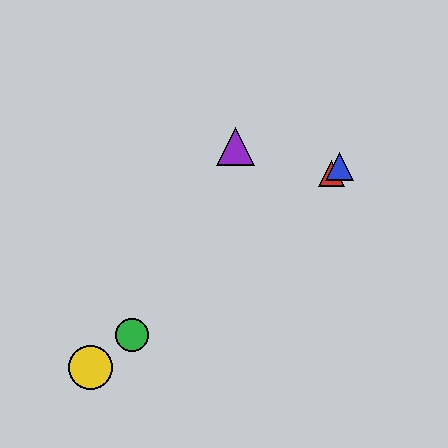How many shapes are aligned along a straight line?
4 shapes (the red triangle, the blue triangle, the green circle, the yellow circle) are aligned along a straight line.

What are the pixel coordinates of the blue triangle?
The blue triangle is at (340, 166).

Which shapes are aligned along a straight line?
The red triangle, the blue triangle, the green circle, the yellow circle are aligned along a straight line.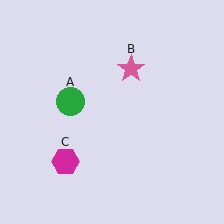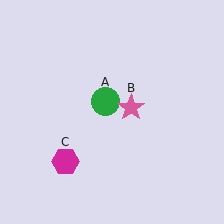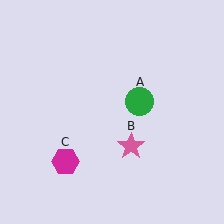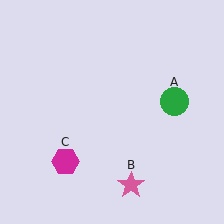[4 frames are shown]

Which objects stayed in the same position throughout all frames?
Magenta hexagon (object C) remained stationary.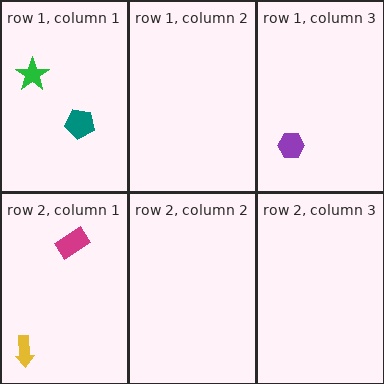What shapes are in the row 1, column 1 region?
The teal pentagon, the green star.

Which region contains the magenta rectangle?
The row 2, column 1 region.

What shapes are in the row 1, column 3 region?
The purple hexagon.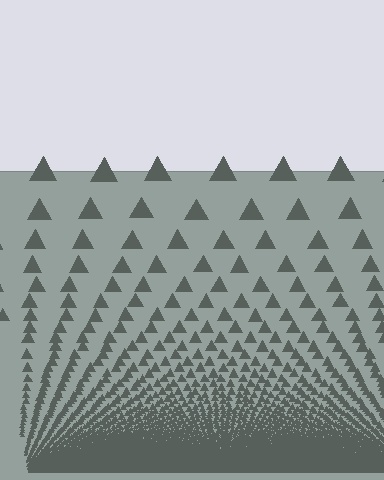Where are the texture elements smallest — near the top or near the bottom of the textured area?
Near the bottom.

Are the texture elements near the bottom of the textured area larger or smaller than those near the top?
Smaller. The gradient is inverted — elements near the bottom are smaller and denser.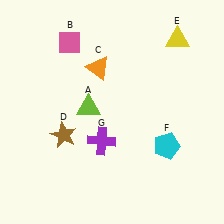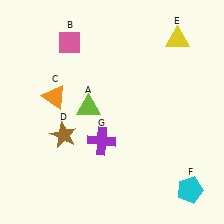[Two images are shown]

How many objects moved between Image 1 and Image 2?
2 objects moved between the two images.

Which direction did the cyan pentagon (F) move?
The cyan pentagon (F) moved down.